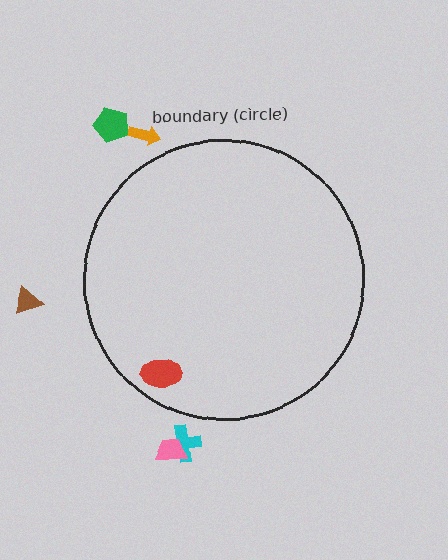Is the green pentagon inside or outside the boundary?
Outside.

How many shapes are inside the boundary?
1 inside, 5 outside.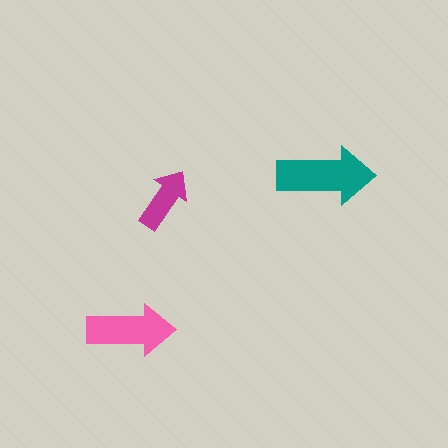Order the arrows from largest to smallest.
the teal one, the pink one, the magenta one.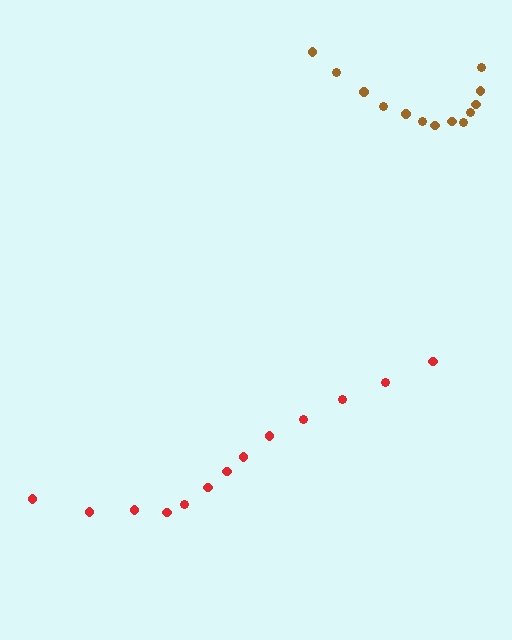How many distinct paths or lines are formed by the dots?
There are 2 distinct paths.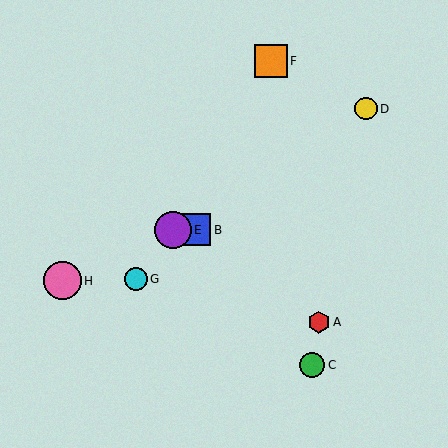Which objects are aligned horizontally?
Objects B, E are aligned horizontally.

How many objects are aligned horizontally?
2 objects (B, E) are aligned horizontally.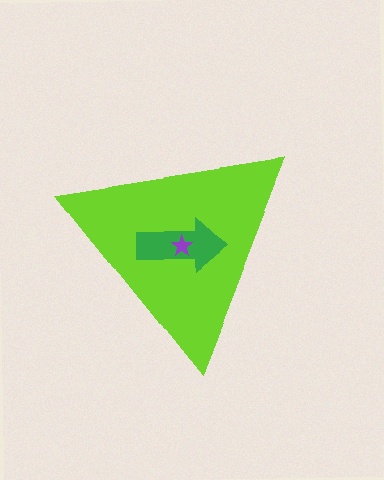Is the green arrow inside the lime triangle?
Yes.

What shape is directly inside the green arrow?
The purple star.